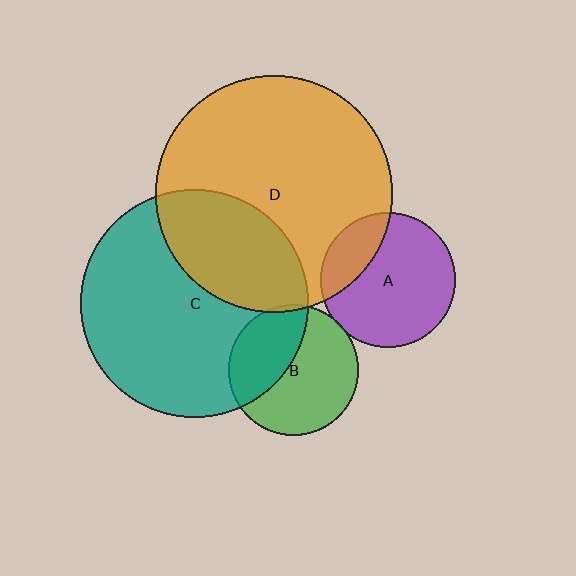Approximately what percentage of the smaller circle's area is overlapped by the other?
Approximately 5%.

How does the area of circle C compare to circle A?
Approximately 2.8 times.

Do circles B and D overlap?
Yes.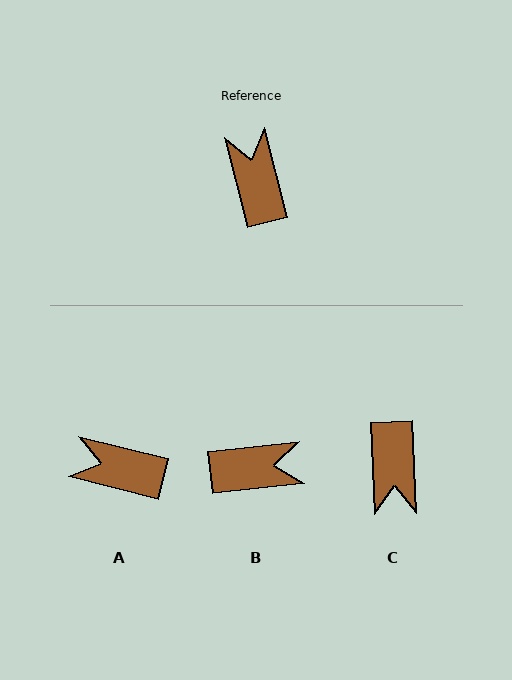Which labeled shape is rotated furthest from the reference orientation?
C, about 168 degrees away.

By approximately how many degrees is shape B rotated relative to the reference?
Approximately 98 degrees clockwise.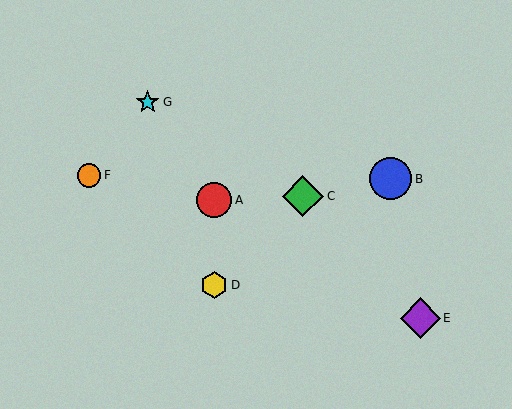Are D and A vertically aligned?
Yes, both are at x≈214.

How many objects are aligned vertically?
2 objects (A, D) are aligned vertically.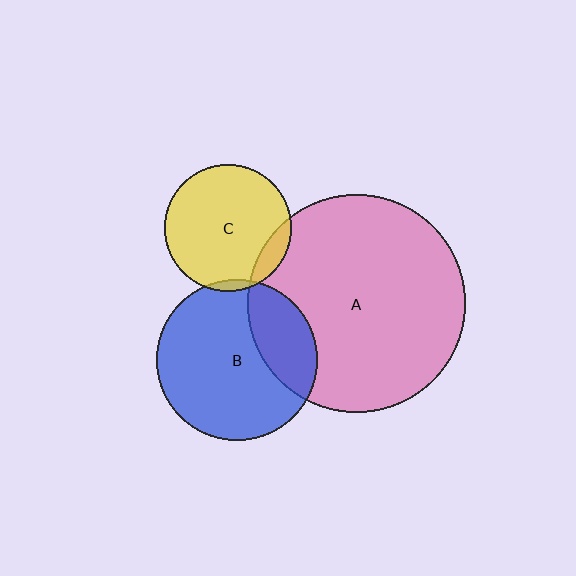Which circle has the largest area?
Circle A (pink).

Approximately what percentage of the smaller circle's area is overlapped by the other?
Approximately 10%.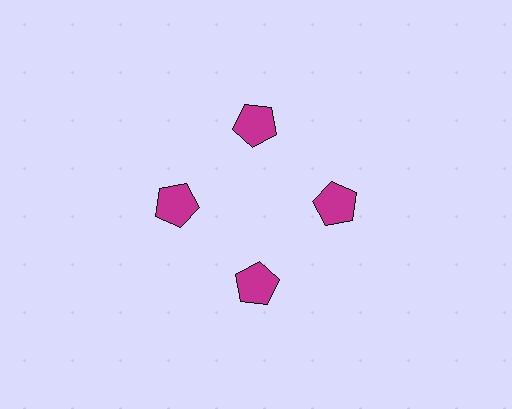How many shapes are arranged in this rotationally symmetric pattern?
There are 4 shapes, arranged in 4 groups of 1.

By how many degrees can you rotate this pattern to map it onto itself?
The pattern maps onto itself every 90 degrees of rotation.